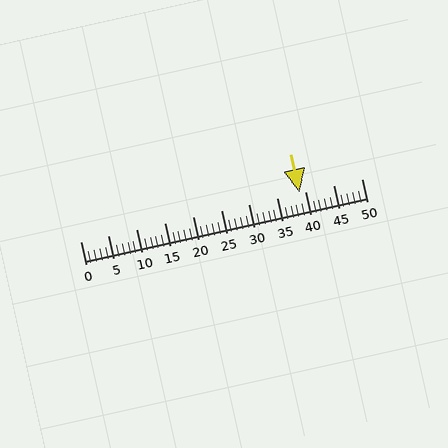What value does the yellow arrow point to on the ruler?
The yellow arrow points to approximately 39.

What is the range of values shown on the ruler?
The ruler shows values from 0 to 50.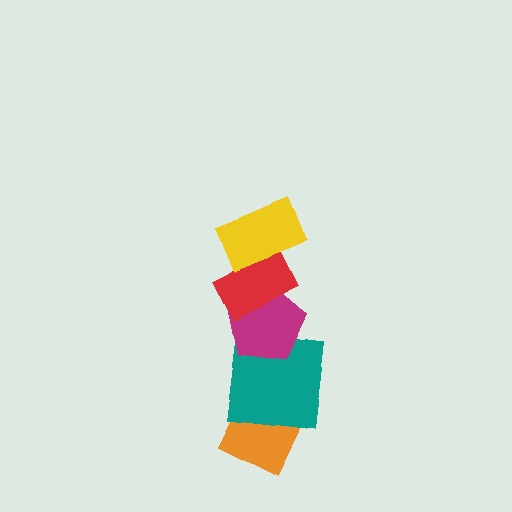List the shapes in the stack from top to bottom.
From top to bottom: the yellow rectangle, the red rectangle, the magenta pentagon, the teal square, the orange diamond.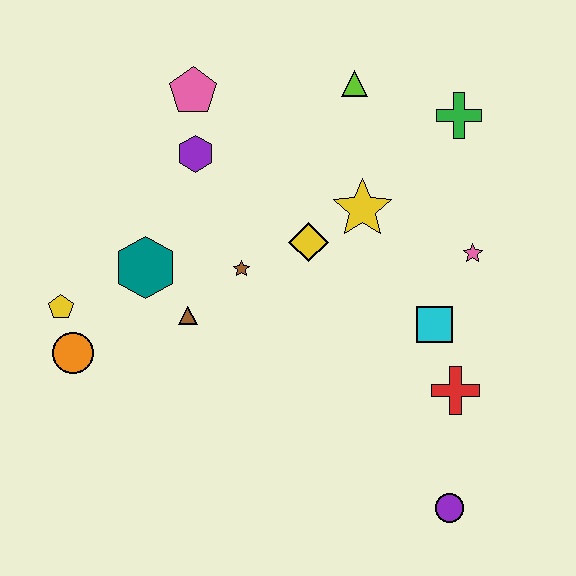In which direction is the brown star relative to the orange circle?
The brown star is to the right of the orange circle.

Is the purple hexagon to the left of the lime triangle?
Yes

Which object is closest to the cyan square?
The red cross is closest to the cyan square.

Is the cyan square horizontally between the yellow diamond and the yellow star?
No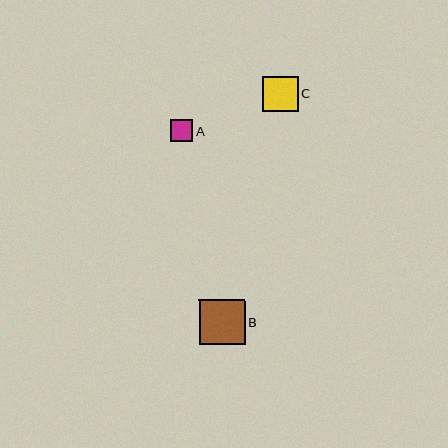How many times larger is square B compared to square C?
Square B is approximately 1.3 times the size of square C.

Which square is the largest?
Square B is the largest with a size of approximately 45 pixels.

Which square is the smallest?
Square A is the smallest with a size of approximately 22 pixels.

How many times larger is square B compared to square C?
Square B is approximately 1.3 times the size of square C.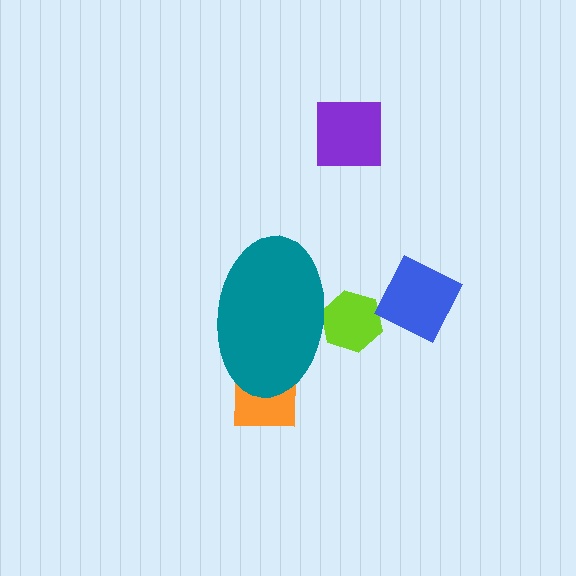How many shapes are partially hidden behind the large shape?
2 shapes are partially hidden.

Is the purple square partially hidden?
No, the purple square is fully visible.